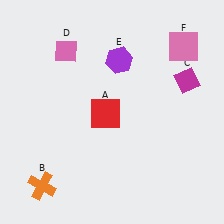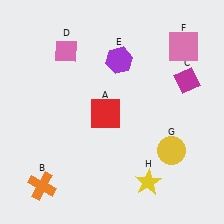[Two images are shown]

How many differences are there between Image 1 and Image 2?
There are 2 differences between the two images.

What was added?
A yellow circle (G), a yellow star (H) were added in Image 2.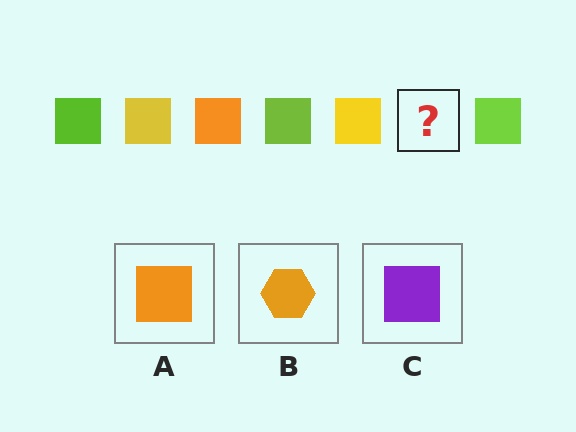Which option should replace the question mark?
Option A.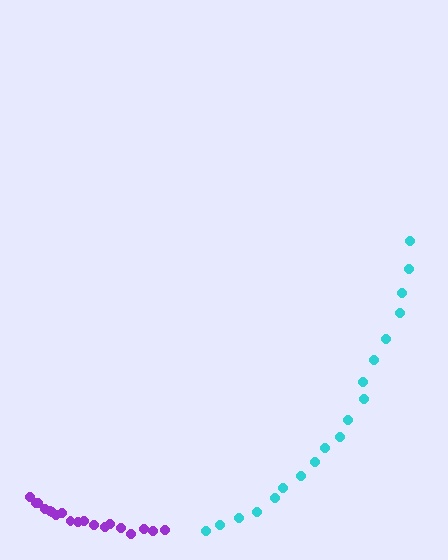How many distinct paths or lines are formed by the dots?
There are 2 distinct paths.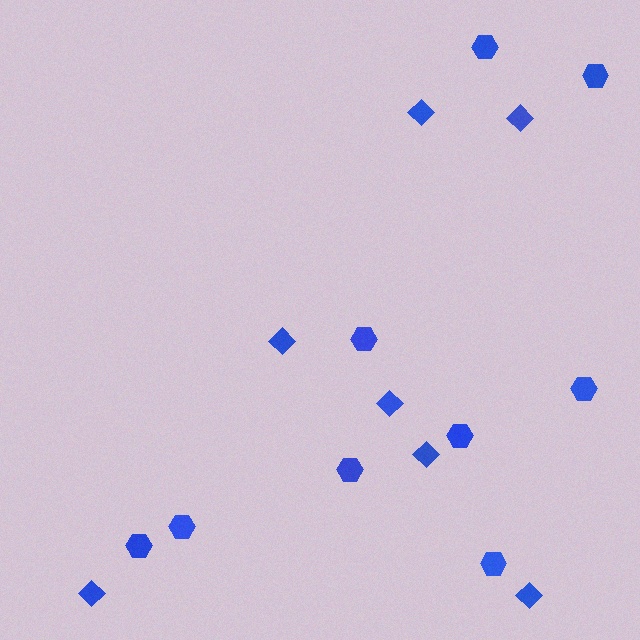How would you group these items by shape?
There are 2 groups: one group of diamonds (7) and one group of hexagons (9).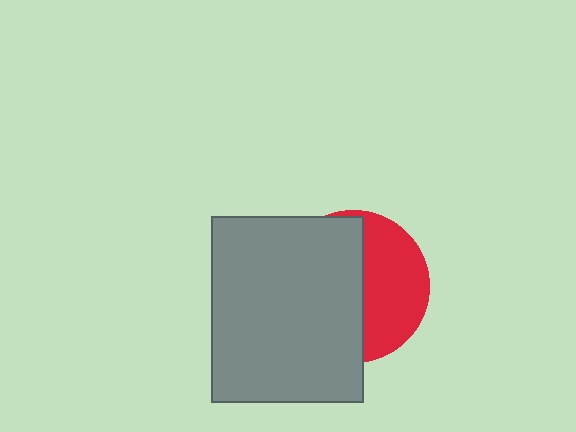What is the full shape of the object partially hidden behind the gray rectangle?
The partially hidden object is a red circle.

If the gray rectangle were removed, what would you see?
You would see the complete red circle.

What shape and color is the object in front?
The object in front is a gray rectangle.